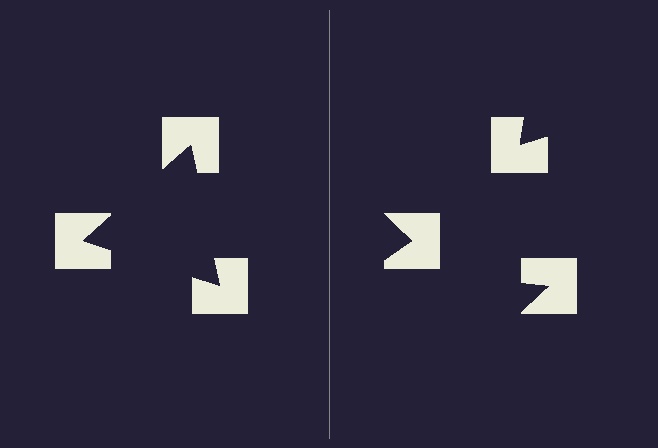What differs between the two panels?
The notched squares are positioned identically on both sides; only the wedge orientations differ. On the left they align to a triangle; on the right they are misaligned.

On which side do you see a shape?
An illusory triangle appears on the left side. On the right side the wedge cuts are rotated, so no coherent shape forms.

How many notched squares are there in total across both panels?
6 — 3 on each side.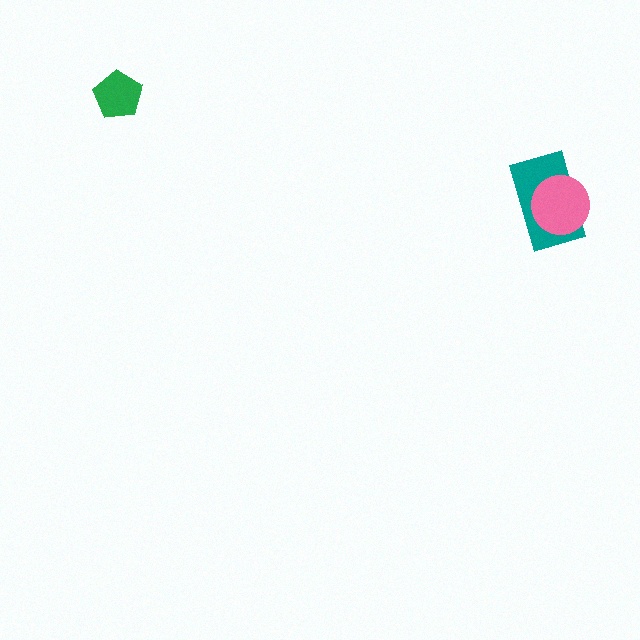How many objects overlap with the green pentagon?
0 objects overlap with the green pentagon.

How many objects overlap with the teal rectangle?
1 object overlaps with the teal rectangle.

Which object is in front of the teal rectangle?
The pink circle is in front of the teal rectangle.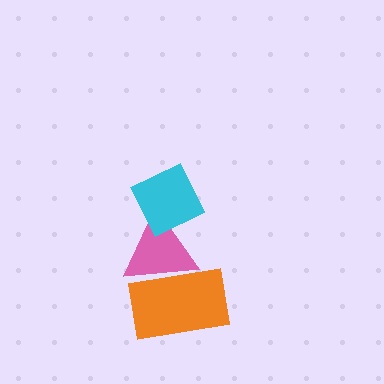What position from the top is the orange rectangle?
The orange rectangle is 3rd from the top.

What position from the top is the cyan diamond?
The cyan diamond is 1st from the top.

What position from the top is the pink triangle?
The pink triangle is 2nd from the top.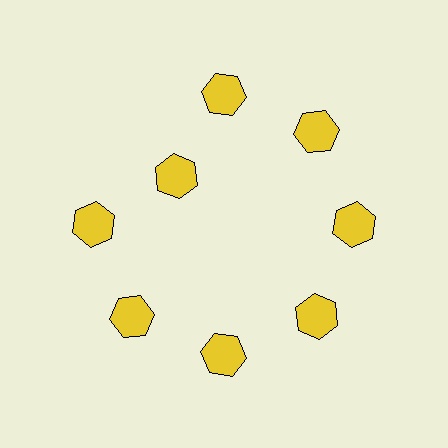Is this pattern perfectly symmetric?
No. The 8 yellow hexagons are arranged in a ring, but one element near the 10 o'clock position is pulled inward toward the center, breaking the 8-fold rotational symmetry.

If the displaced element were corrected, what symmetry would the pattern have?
It would have 8-fold rotational symmetry — the pattern would map onto itself every 45 degrees.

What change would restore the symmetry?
The symmetry would be restored by moving it outward, back onto the ring so that all 8 hexagons sit at equal angles and equal distance from the center.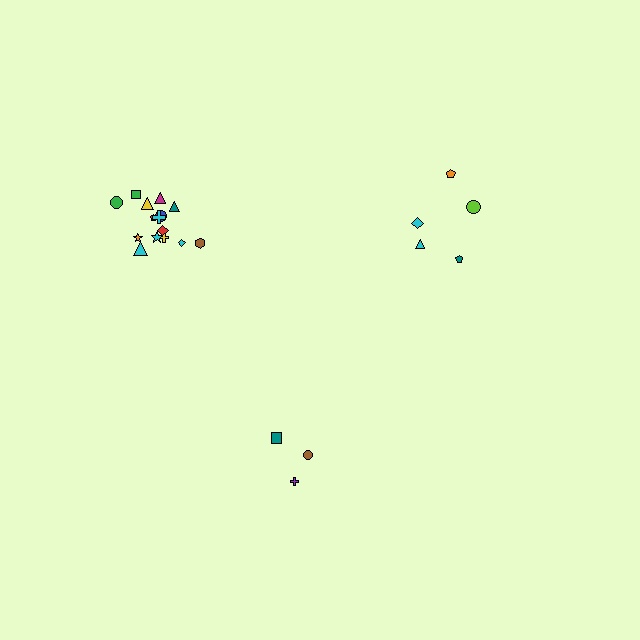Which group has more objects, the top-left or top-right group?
The top-left group.